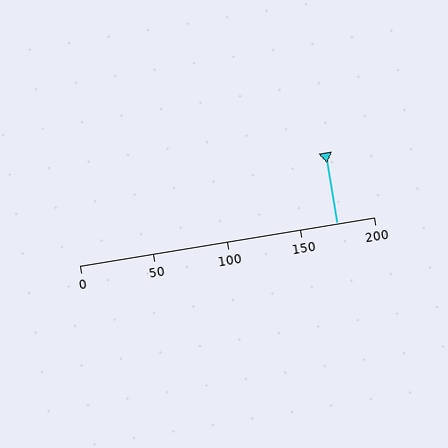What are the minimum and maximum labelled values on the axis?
The axis runs from 0 to 200.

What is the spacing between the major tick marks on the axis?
The major ticks are spaced 50 apart.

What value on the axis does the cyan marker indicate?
The marker indicates approximately 175.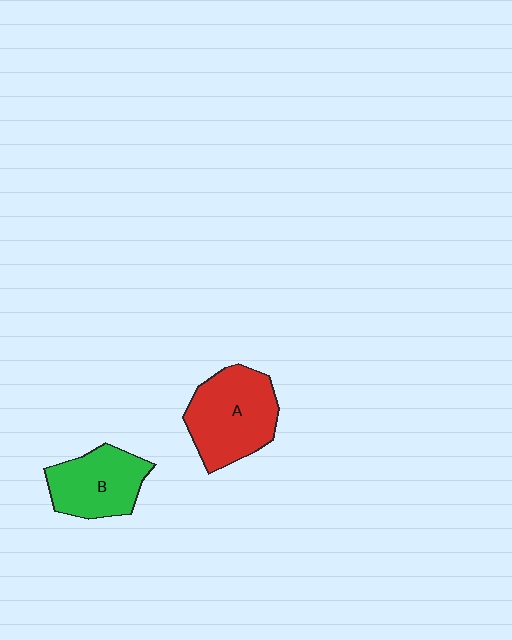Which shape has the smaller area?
Shape B (green).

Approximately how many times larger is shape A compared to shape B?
Approximately 1.3 times.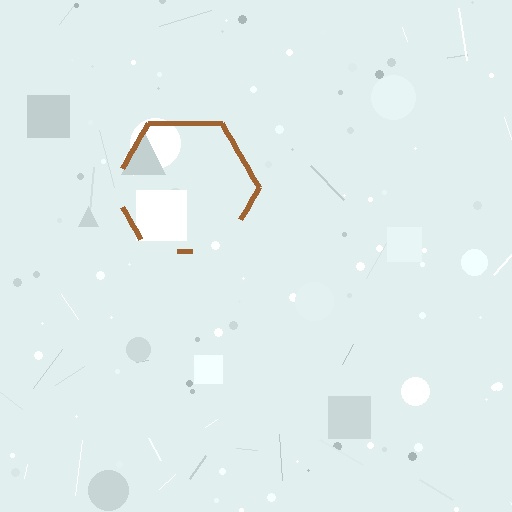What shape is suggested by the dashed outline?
The dashed outline suggests a hexagon.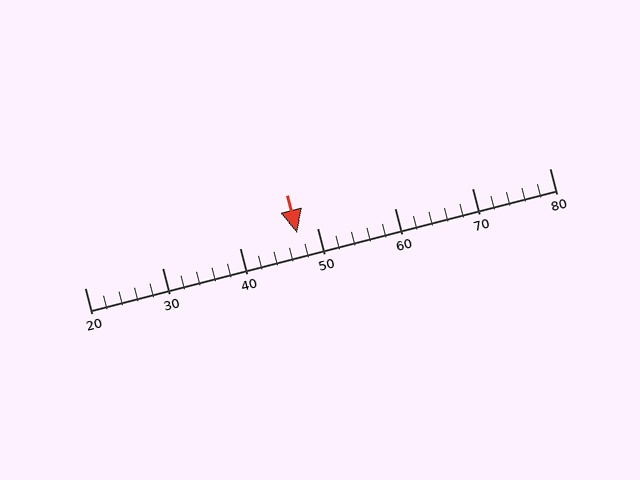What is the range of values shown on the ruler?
The ruler shows values from 20 to 80.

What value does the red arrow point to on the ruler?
The red arrow points to approximately 47.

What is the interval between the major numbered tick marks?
The major tick marks are spaced 10 units apart.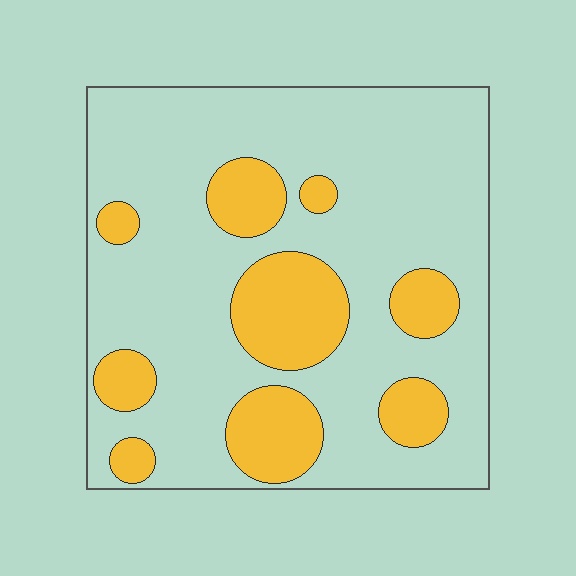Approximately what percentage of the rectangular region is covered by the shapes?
Approximately 25%.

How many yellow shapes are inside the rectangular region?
9.